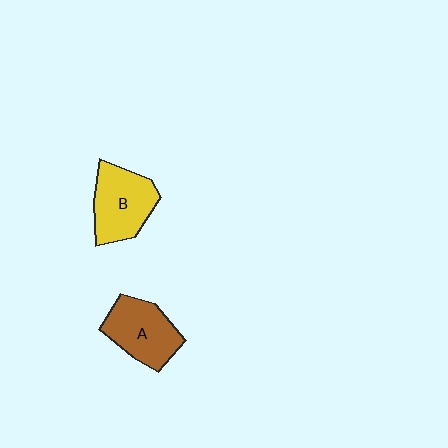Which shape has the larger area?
Shape B (yellow).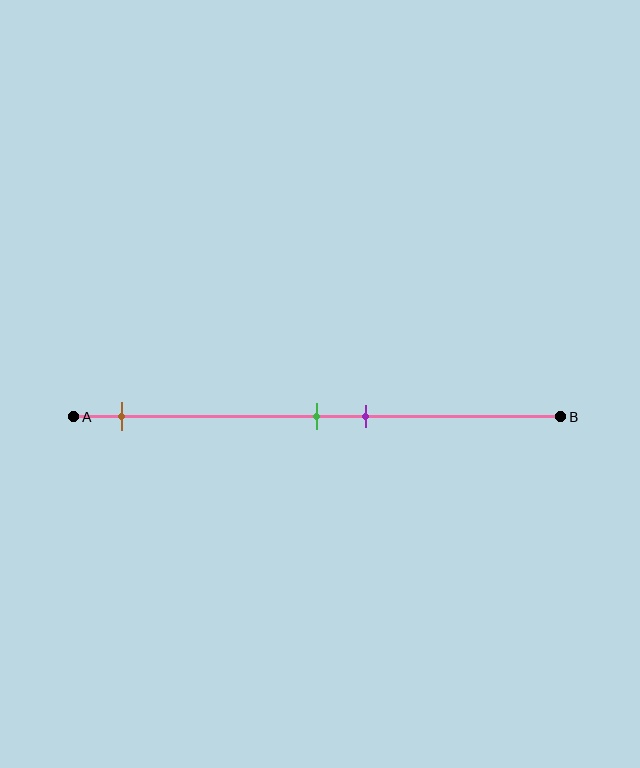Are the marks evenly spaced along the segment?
No, the marks are not evenly spaced.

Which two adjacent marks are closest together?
The green and purple marks are the closest adjacent pair.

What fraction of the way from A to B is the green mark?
The green mark is approximately 50% (0.5) of the way from A to B.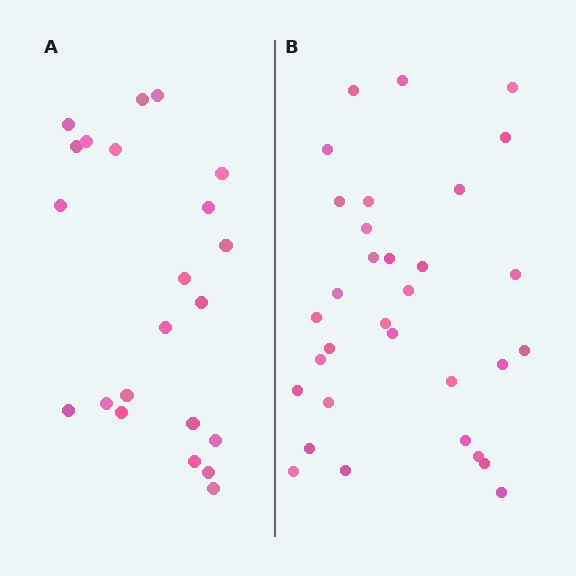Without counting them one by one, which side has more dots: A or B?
Region B (the right region) has more dots.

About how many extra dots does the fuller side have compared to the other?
Region B has roughly 10 or so more dots than region A.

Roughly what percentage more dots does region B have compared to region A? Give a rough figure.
About 45% more.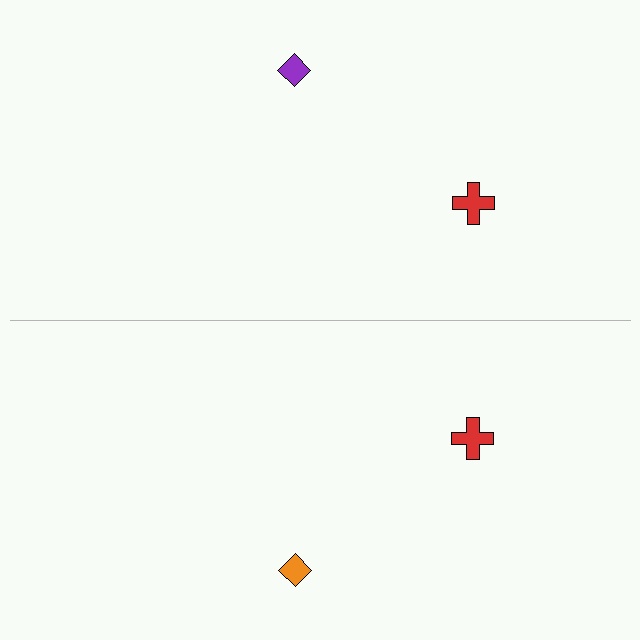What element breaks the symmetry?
The orange diamond on the bottom side breaks the symmetry — its mirror counterpart is purple.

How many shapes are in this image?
There are 4 shapes in this image.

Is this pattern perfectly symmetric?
No, the pattern is not perfectly symmetric. The orange diamond on the bottom side breaks the symmetry — its mirror counterpart is purple.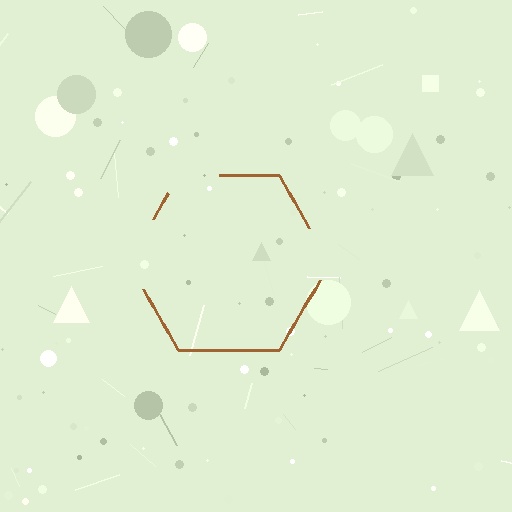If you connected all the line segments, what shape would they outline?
They would outline a hexagon.